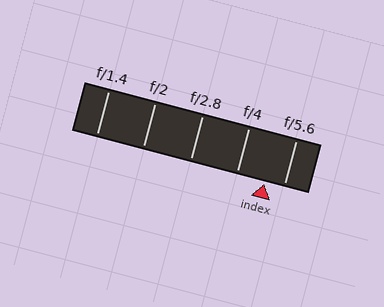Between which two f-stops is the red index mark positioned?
The index mark is between f/4 and f/5.6.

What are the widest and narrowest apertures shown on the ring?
The widest aperture shown is f/1.4 and the narrowest is f/5.6.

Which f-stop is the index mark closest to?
The index mark is closest to f/5.6.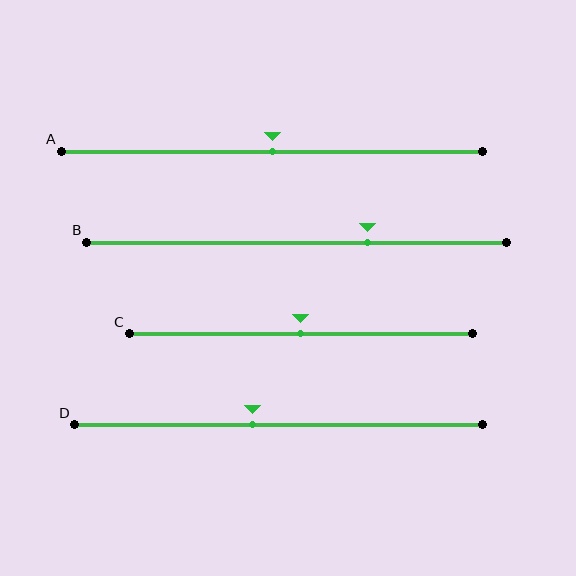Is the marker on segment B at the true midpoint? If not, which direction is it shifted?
No, the marker on segment B is shifted to the right by about 17% of the segment length.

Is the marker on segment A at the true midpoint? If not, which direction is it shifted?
Yes, the marker on segment A is at the true midpoint.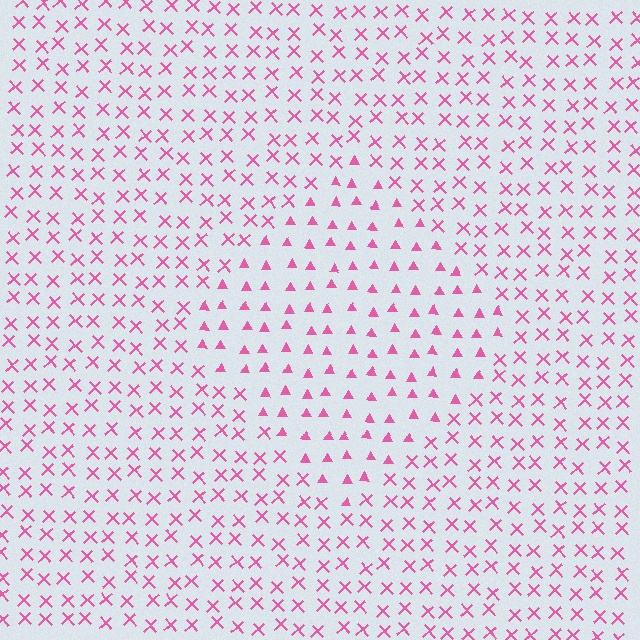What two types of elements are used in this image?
The image uses triangles inside the diamond region and X marks outside it.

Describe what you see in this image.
The image is filled with small pink elements arranged in a uniform grid. A diamond-shaped region contains triangles, while the surrounding area contains X marks. The boundary is defined purely by the change in element shape.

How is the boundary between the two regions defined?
The boundary is defined by a change in element shape: triangles inside vs. X marks outside. All elements share the same color and spacing.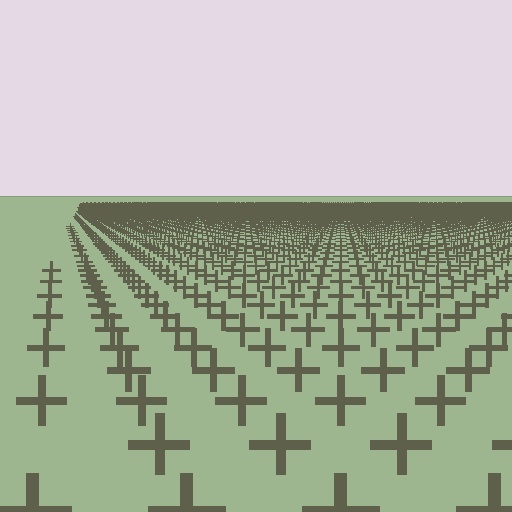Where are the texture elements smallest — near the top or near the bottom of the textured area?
Near the top.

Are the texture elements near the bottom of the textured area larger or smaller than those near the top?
Larger. Near the bottom, elements are closer to the viewer and appear at a bigger on-screen size.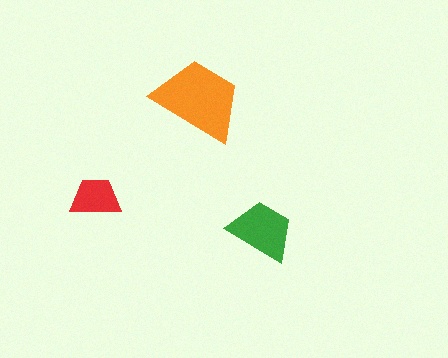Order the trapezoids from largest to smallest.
the orange one, the green one, the red one.